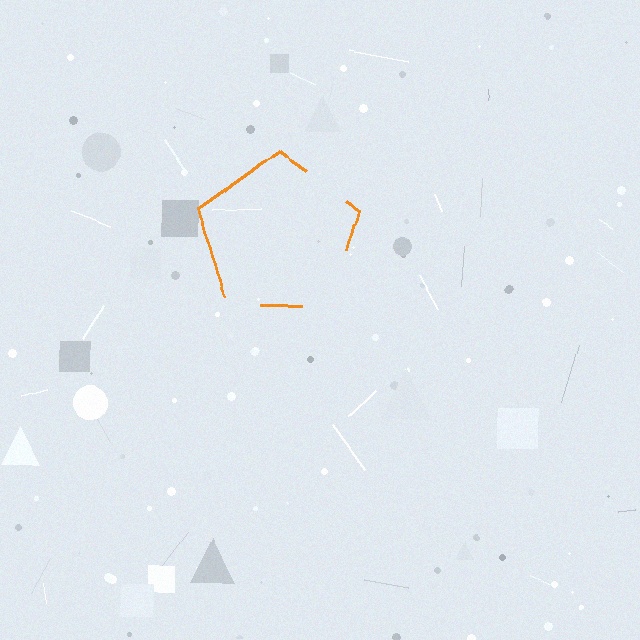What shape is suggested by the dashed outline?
The dashed outline suggests a pentagon.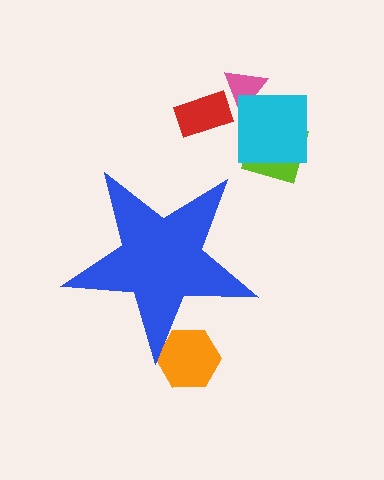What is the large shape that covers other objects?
A blue star.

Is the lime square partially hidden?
No, the lime square is fully visible.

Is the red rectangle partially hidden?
No, the red rectangle is fully visible.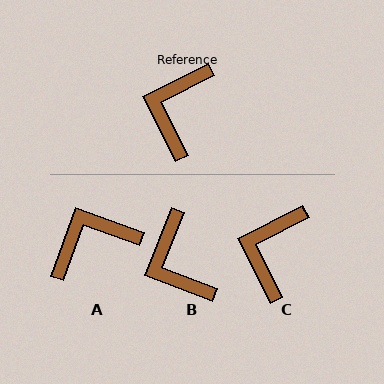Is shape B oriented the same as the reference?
No, it is off by about 42 degrees.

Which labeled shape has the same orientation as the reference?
C.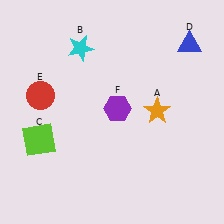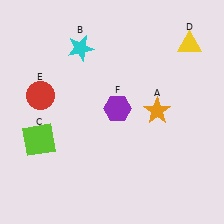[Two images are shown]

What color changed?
The triangle (D) changed from blue in Image 1 to yellow in Image 2.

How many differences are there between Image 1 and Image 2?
There is 1 difference between the two images.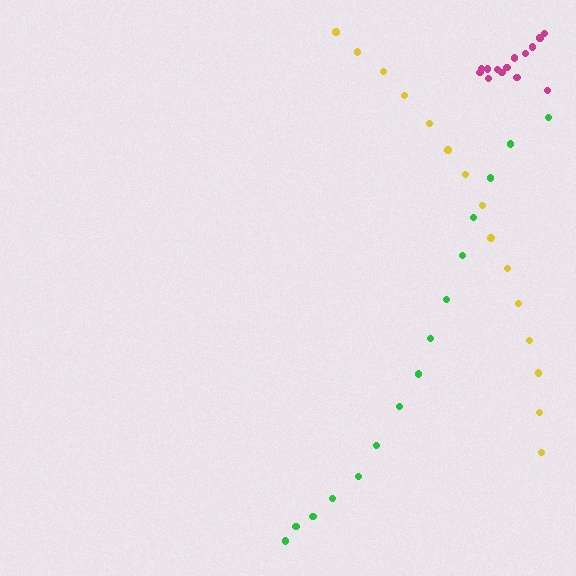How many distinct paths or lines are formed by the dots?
There are 3 distinct paths.